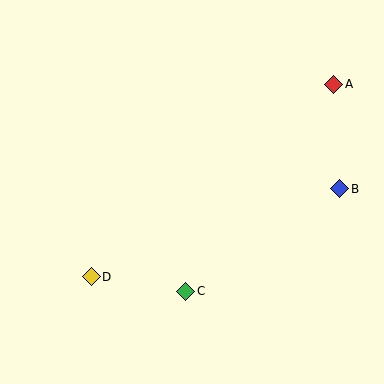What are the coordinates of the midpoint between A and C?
The midpoint between A and C is at (260, 188).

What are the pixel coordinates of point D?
Point D is at (91, 277).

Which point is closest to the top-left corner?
Point D is closest to the top-left corner.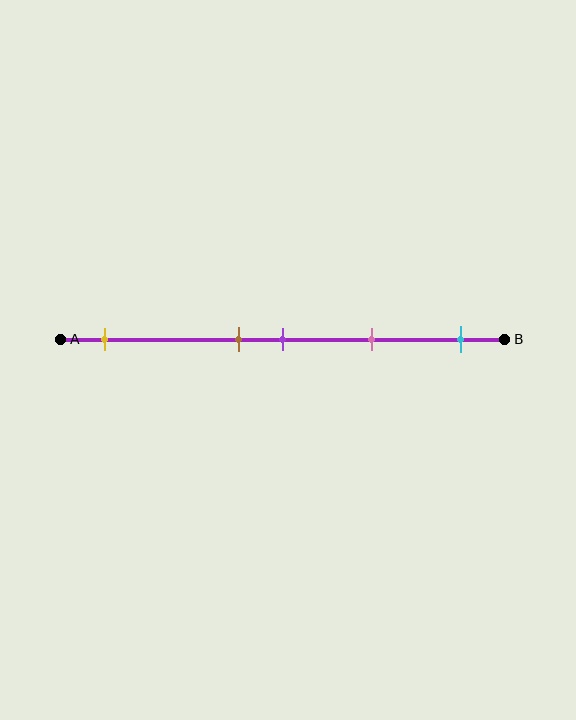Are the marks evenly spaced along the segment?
No, the marks are not evenly spaced.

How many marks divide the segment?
There are 5 marks dividing the segment.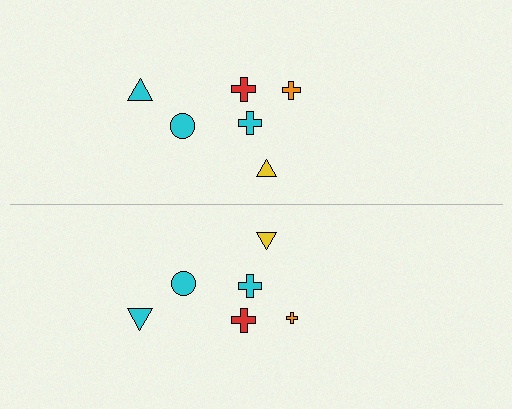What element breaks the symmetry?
The orange cross on the bottom side has a different size than its mirror counterpart.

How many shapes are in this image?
There are 12 shapes in this image.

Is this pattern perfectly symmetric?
No, the pattern is not perfectly symmetric. The orange cross on the bottom side has a different size than its mirror counterpart.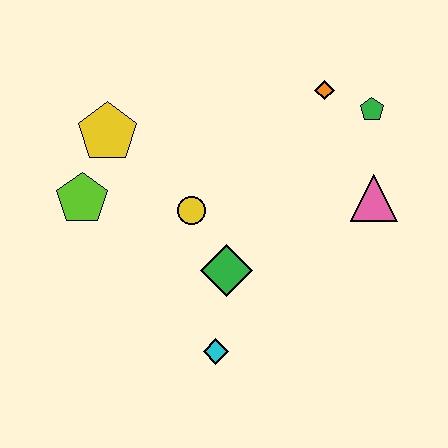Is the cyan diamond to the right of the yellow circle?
Yes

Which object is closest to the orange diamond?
The green pentagon is closest to the orange diamond.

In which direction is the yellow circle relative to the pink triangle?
The yellow circle is to the left of the pink triangle.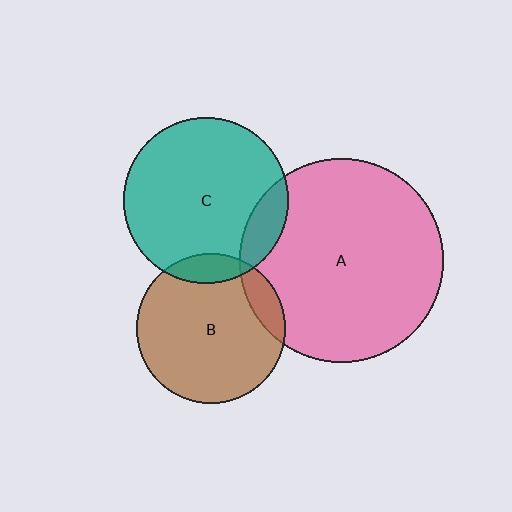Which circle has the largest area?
Circle A (pink).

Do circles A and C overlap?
Yes.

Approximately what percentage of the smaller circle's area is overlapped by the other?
Approximately 15%.